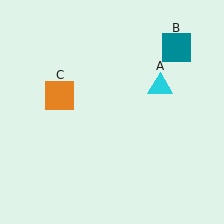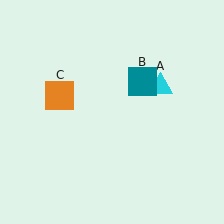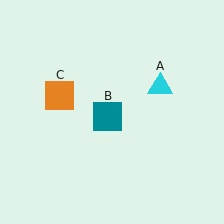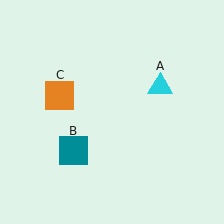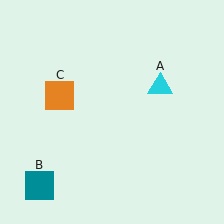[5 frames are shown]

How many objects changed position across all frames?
1 object changed position: teal square (object B).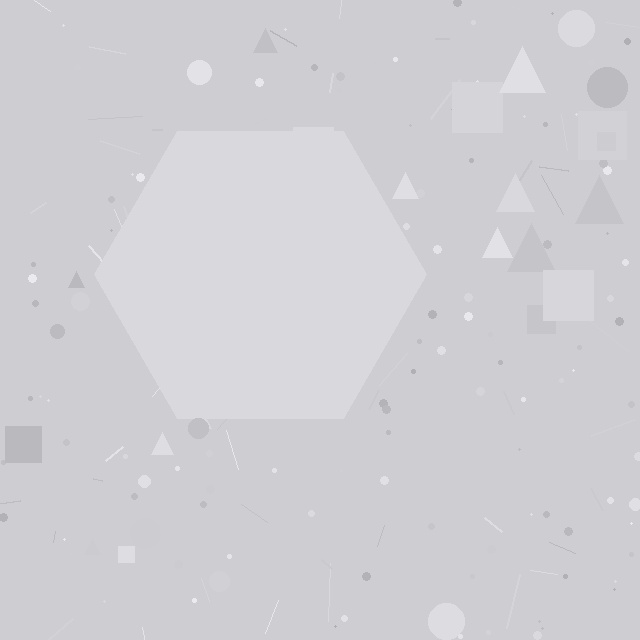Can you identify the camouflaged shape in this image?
The camouflaged shape is a hexagon.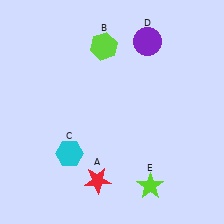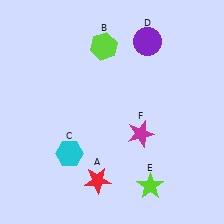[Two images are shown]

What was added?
A magenta star (F) was added in Image 2.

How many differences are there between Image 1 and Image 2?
There is 1 difference between the two images.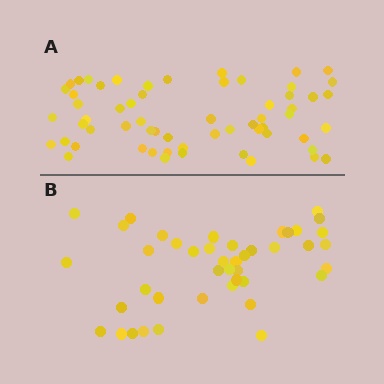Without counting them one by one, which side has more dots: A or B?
Region A (the top region) has more dots.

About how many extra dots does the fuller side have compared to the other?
Region A has approximately 15 more dots than region B.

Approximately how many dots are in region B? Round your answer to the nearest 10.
About 40 dots. (The exact count is 43, which rounds to 40.)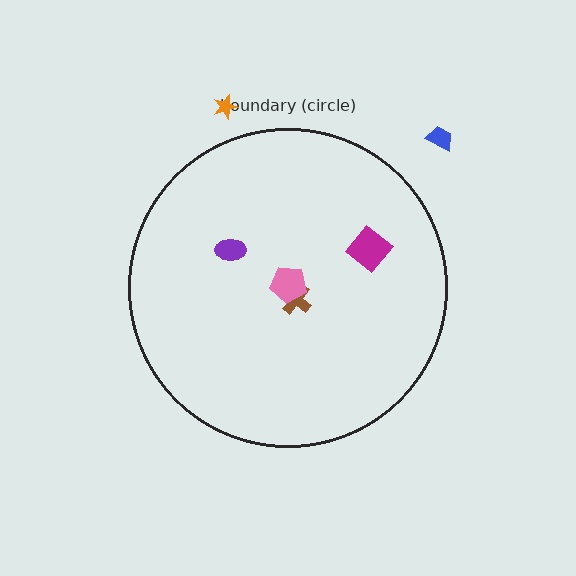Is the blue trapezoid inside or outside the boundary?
Outside.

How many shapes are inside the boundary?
4 inside, 2 outside.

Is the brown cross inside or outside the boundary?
Inside.